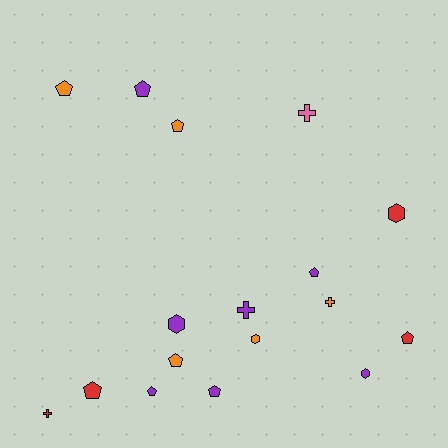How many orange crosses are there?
There is 1 orange cross.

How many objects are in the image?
There are 17 objects.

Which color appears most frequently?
Purple, with 7 objects.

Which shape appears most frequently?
Pentagon, with 9 objects.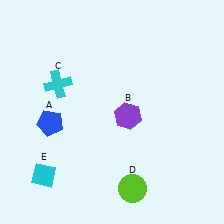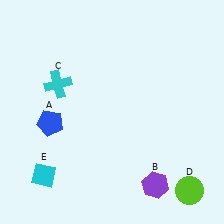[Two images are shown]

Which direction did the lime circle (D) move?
The lime circle (D) moved right.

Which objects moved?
The objects that moved are: the purple hexagon (B), the lime circle (D).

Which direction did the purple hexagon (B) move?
The purple hexagon (B) moved down.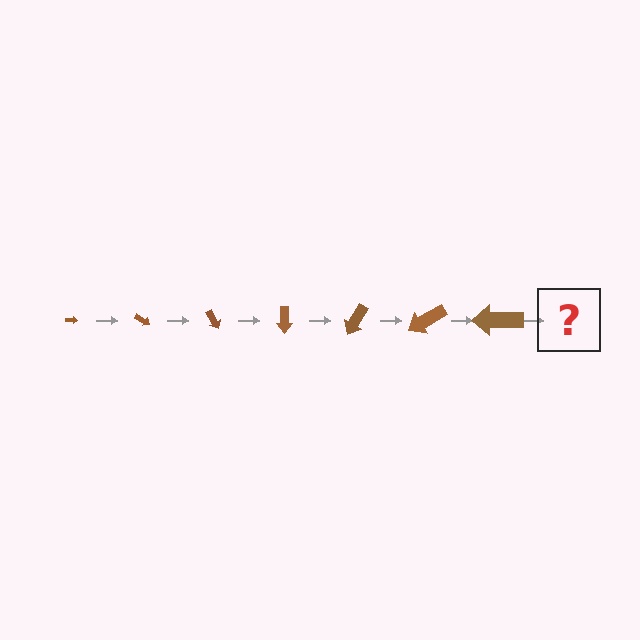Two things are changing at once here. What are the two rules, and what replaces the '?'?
The two rules are that the arrow grows larger each step and it rotates 30 degrees each step. The '?' should be an arrow, larger than the previous one and rotated 210 degrees from the start.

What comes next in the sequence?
The next element should be an arrow, larger than the previous one and rotated 210 degrees from the start.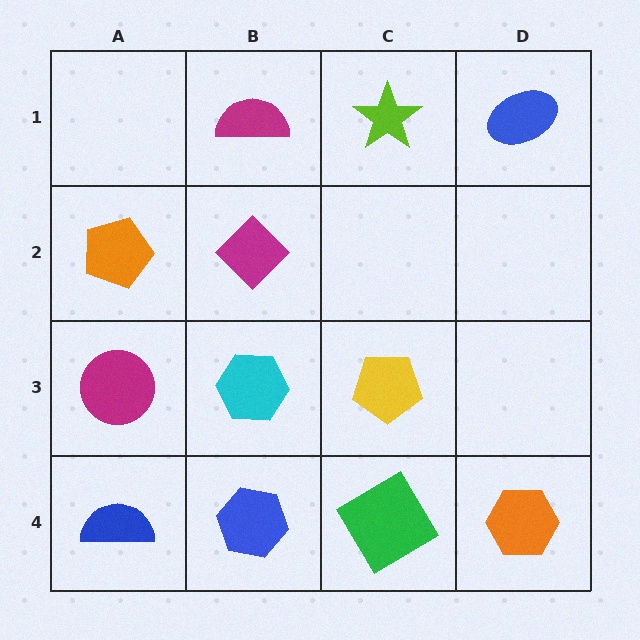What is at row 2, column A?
An orange pentagon.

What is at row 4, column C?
A green diamond.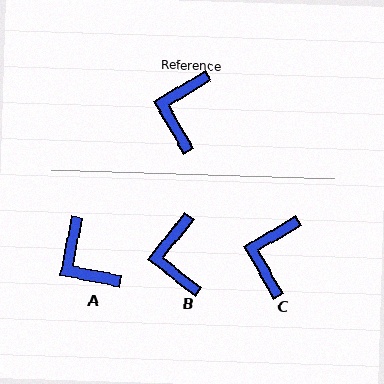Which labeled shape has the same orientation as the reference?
C.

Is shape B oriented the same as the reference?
No, it is off by about 21 degrees.